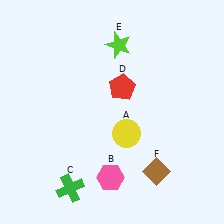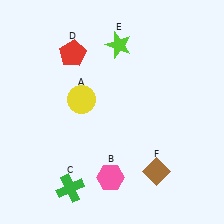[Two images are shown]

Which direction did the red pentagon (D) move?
The red pentagon (D) moved left.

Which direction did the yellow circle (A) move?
The yellow circle (A) moved left.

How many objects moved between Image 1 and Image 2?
2 objects moved between the two images.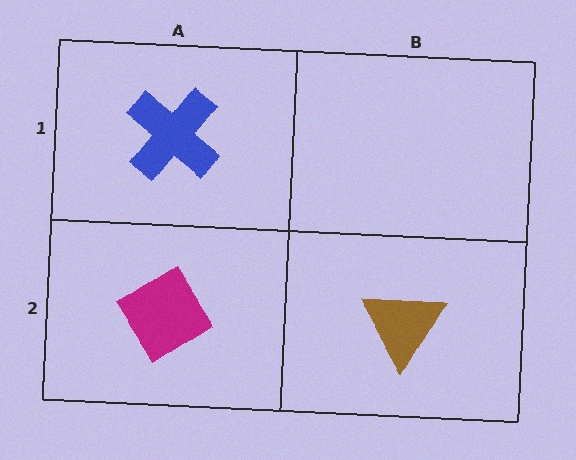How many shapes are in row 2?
2 shapes.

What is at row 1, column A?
A blue cross.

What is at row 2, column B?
A brown triangle.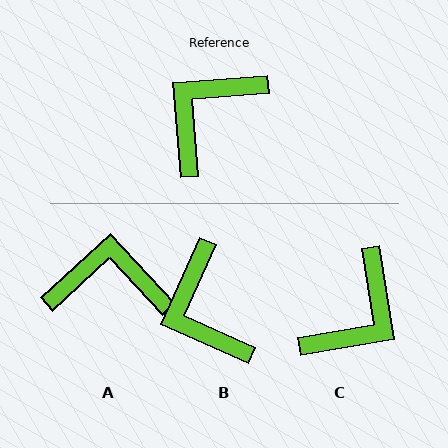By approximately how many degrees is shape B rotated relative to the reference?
Approximately 61 degrees counter-clockwise.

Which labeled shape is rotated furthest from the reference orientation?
C, about 175 degrees away.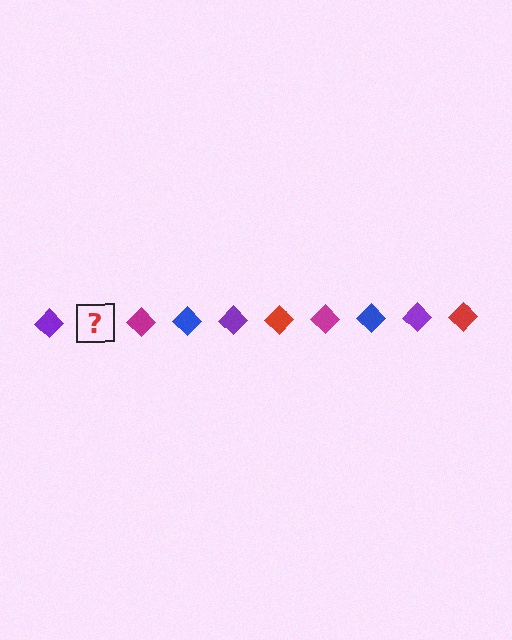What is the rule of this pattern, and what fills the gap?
The rule is that the pattern cycles through purple, red, magenta, blue diamonds. The gap should be filled with a red diamond.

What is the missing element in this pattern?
The missing element is a red diamond.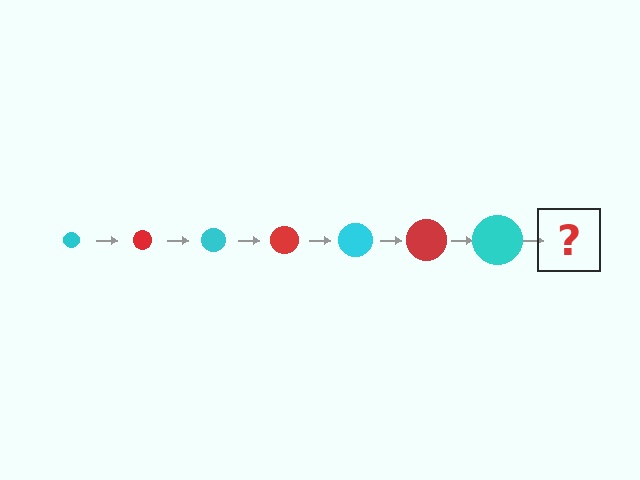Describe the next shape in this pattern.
It should be a red circle, larger than the previous one.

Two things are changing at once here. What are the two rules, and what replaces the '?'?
The two rules are that the circle grows larger each step and the color cycles through cyan and red. The '?' should be a red circle, larger than the previous one.